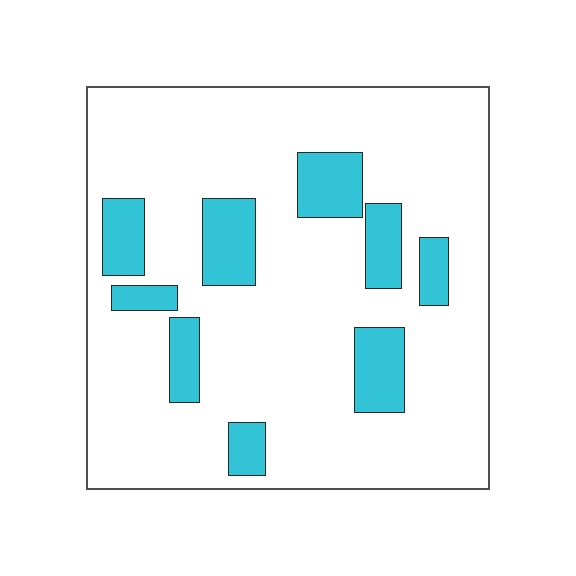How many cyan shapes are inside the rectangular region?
9.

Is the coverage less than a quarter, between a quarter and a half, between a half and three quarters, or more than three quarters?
Less than a quarter.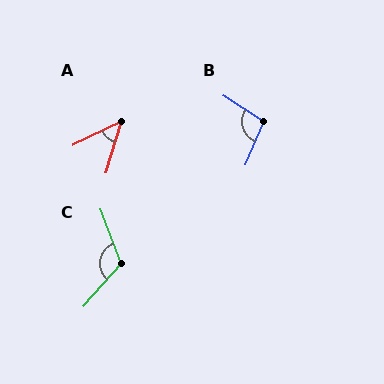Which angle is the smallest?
A, at approximately 47 degrees.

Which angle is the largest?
C, at approximately 118 degrees.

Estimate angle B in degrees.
Approximately 100 degrees.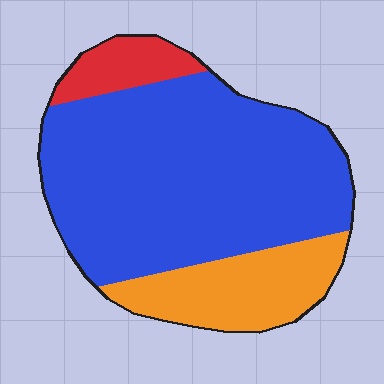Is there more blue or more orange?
Blue.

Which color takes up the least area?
Red, at roughly 10%.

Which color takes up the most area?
Blue, at roughly 70%.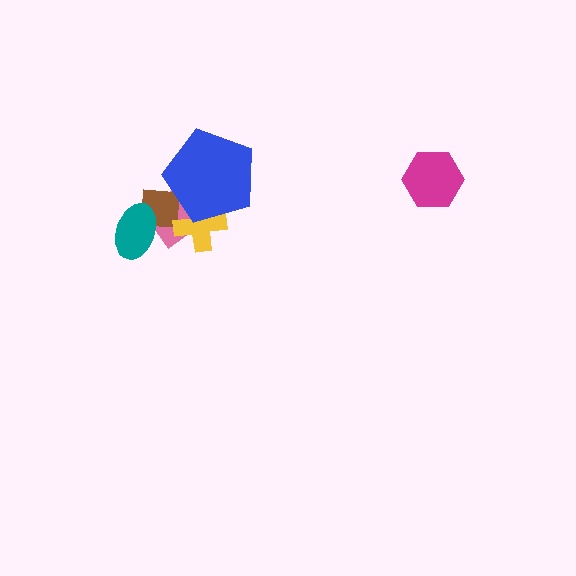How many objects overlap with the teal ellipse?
2 objects overlap with the teal ellipse.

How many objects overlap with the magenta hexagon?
0 objects overlap with the magenta hexagon.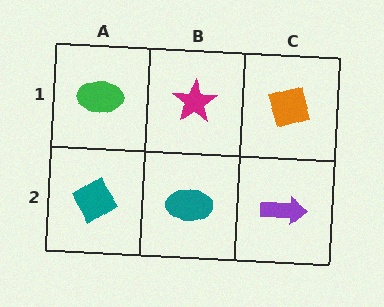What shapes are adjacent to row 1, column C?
A purple arrow (row 2, column C), a magenta star (row 1, column B).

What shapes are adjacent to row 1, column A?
A teal diamond (row 2, column A), a magenta star (row 1, column B).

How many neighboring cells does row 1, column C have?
2.